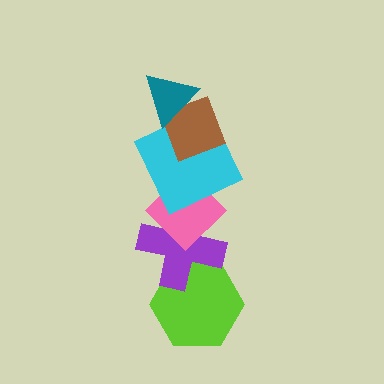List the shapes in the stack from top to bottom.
From top to bottom: the teal triangle, the brown diamond, the cyan square, the pink diamond, the purple cross, the lime hexagon.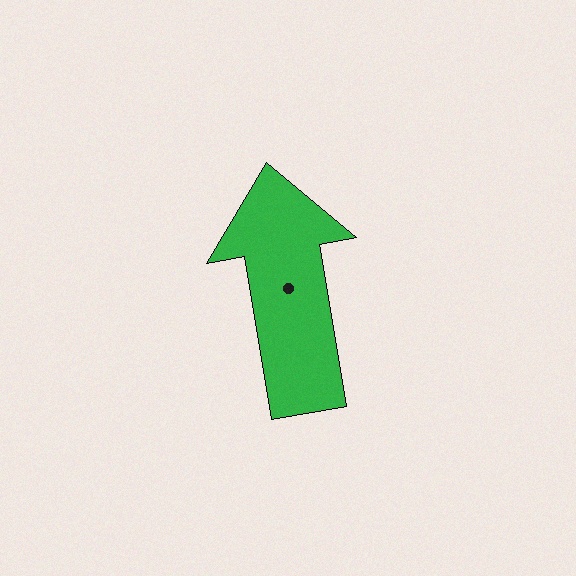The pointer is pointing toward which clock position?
Roughly 12 o'clock.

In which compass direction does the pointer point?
North.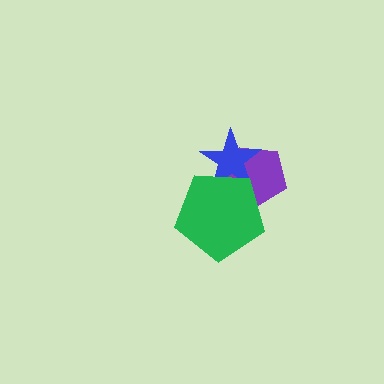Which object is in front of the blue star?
The green pentagon is in front of the blue star.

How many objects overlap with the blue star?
2 objects overlap with the blue star.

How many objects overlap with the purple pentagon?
2 objects overlap with the purple pentagon.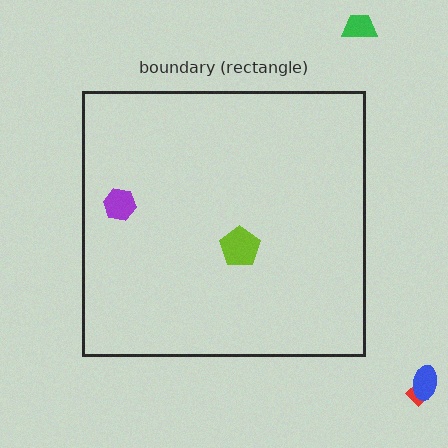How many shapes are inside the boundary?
2 inside, 3 outside.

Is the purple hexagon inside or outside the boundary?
Inside.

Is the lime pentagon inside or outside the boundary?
Inside.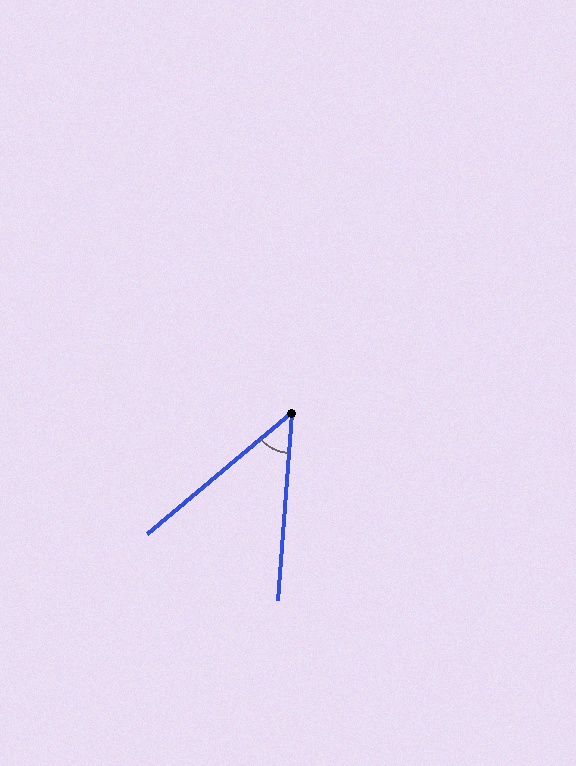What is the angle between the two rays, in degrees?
Approximately 46 degrees.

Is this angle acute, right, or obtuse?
It is acute.